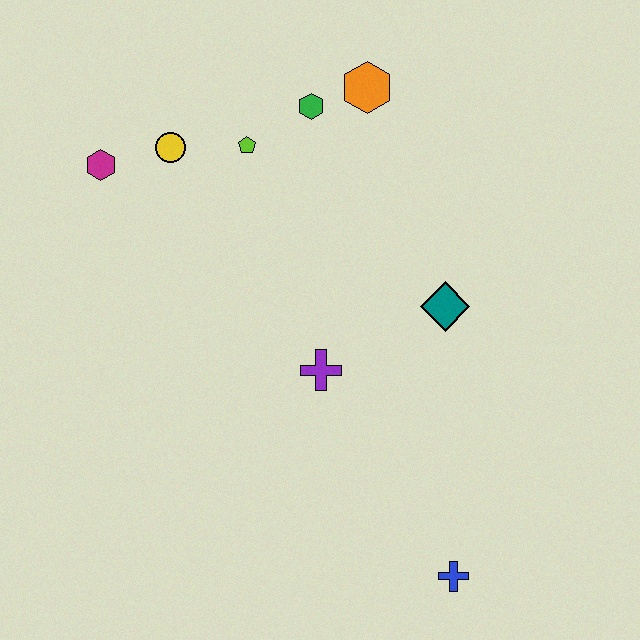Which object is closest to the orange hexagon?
The green hexagon is closest to the orange hexagon.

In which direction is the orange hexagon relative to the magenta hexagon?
The orange hexagon is to the right of the magenta hexagon.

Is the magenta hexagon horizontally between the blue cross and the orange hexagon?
No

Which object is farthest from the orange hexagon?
The blue cross is farthest from the orange hexagon.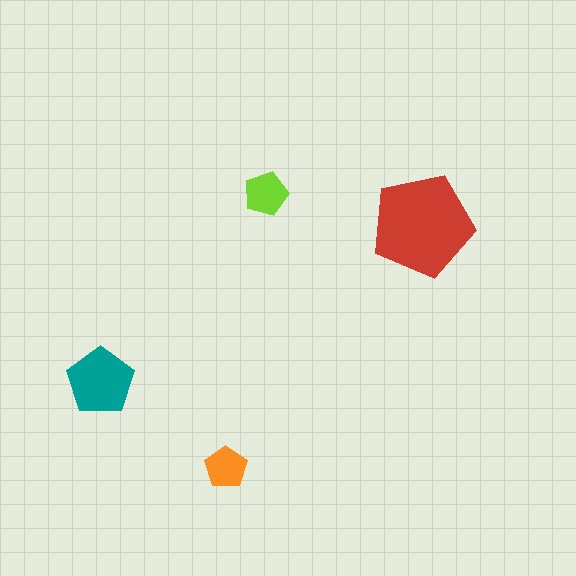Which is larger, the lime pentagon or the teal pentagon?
The teal one.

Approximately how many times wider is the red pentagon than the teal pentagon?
About 1.5 times wider.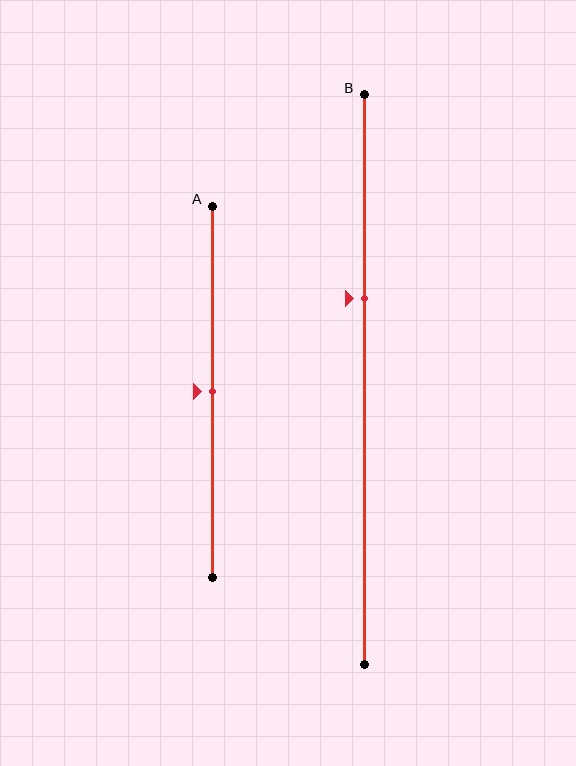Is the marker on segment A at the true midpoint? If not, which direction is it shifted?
Yes, the marker on segment A is at the true midpoint.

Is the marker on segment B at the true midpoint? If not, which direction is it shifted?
No, the marker on segment B is shifted upward by about 14% of the segment length.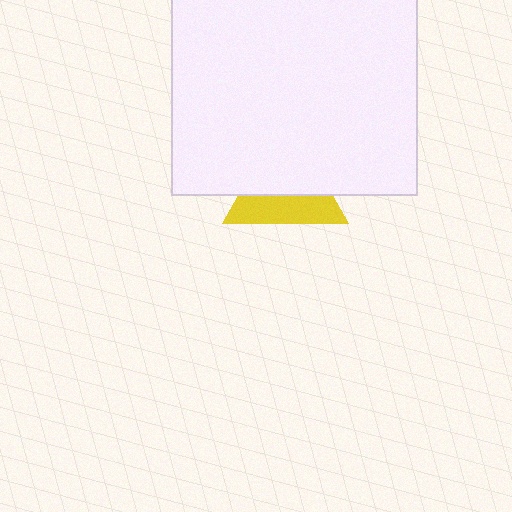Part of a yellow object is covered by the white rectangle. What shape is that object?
It is a triangle.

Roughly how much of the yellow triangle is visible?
A small part of it is visible (roughly 44%).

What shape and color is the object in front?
The object in front is a white rectangle.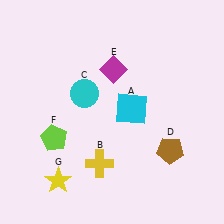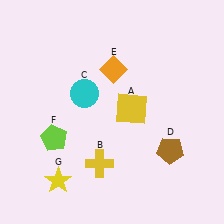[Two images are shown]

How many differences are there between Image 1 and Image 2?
There are 2 differences between the two images.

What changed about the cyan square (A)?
In Image 1, A is cyan. In Image 2, it changed to yellow.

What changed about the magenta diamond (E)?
In Image 1, E is magenta. In Image 2, it changed to orange.